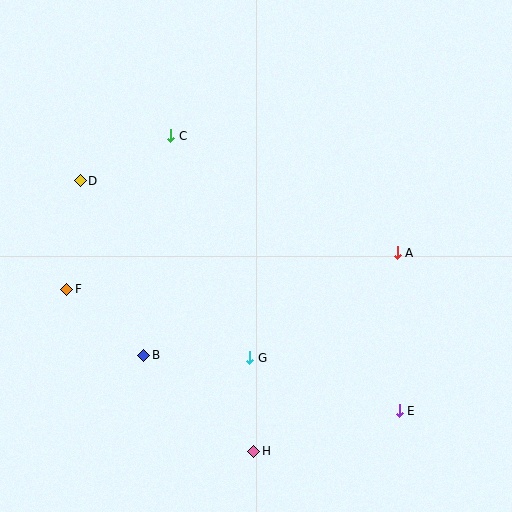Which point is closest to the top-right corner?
Point A is closest to the top-right corner.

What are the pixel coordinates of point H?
Point H is at (254, 451).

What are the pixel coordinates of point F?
Point F is at (67, 289).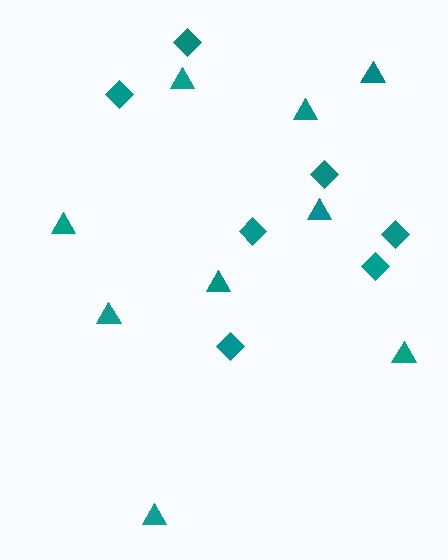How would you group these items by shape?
There are 2 groups: one group of triangles (9) and one group of diamonds (7).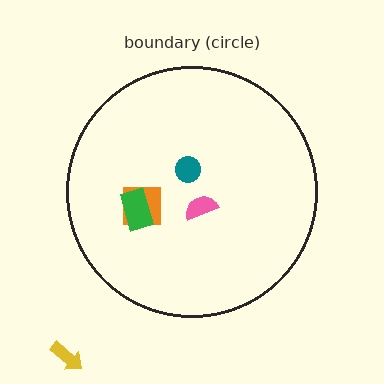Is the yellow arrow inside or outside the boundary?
Outside.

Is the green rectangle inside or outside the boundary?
Inside.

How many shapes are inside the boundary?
4 inside, 1 outside.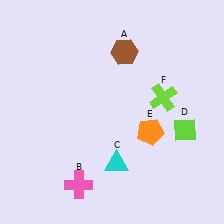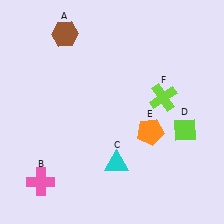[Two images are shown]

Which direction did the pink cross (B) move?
The pink cross (B) moved left.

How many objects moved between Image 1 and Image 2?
2 objects moved between the two images.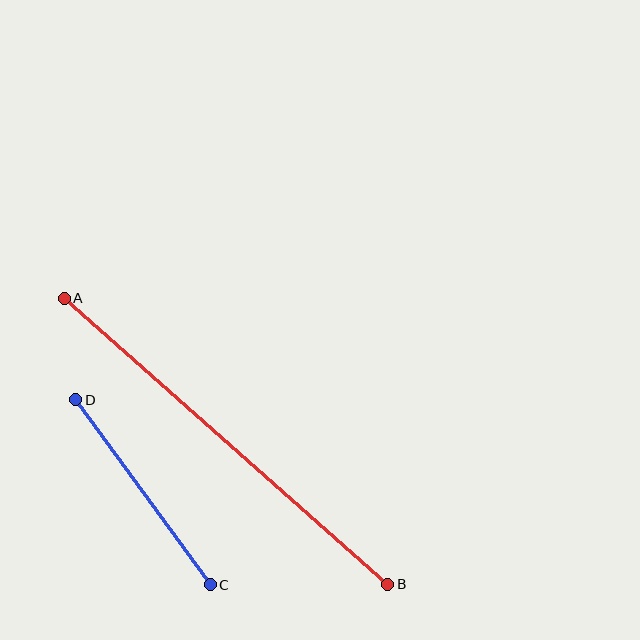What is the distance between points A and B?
The distance is approximately 432 pixels.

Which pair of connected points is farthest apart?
Points A and B are farthest apart.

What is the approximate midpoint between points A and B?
The midpoint is at approximately (226, 441) pixels.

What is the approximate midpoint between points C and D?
The midpoint is at approximately (143, 492) pixels.